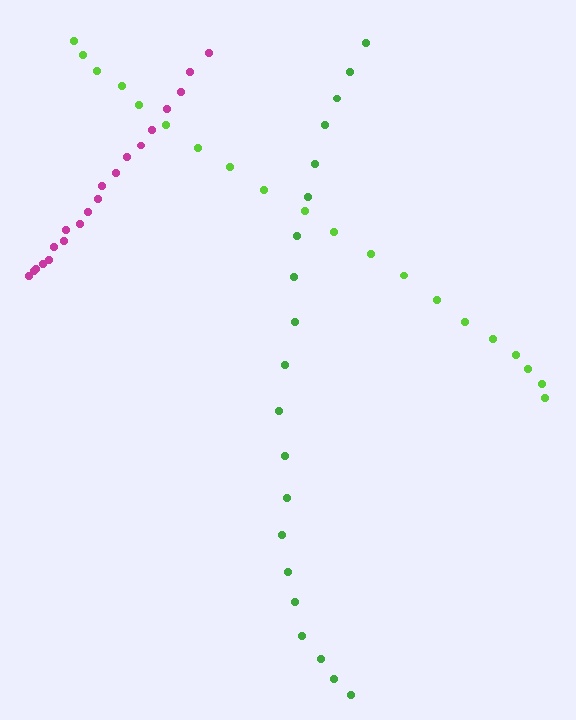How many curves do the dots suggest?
There are 3 distinct paths.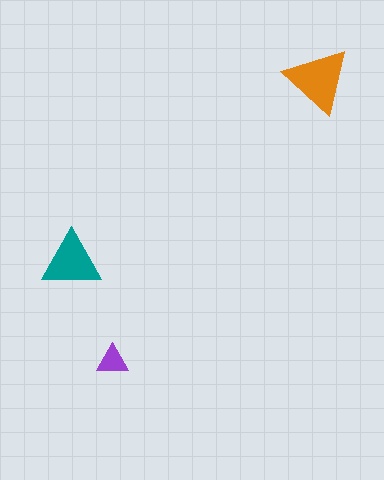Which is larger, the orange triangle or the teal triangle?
The orange one.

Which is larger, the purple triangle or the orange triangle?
The orange one.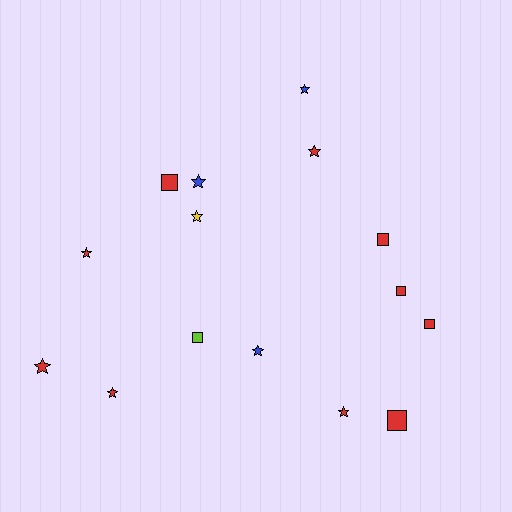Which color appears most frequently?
Red, with 10 objects.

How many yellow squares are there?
There are no yellow squares.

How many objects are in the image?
There are 15 objects.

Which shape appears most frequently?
Star, with 9 objects.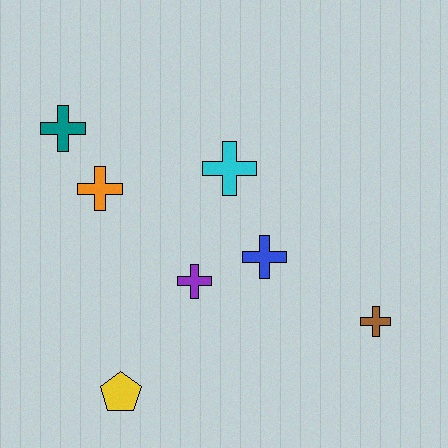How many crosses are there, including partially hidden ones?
There are 6 crosses.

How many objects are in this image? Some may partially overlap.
There are 7 objects.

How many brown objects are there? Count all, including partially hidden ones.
There is 1 brown object.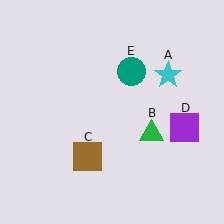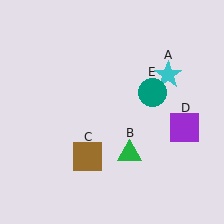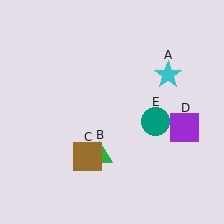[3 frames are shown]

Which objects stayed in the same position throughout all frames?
Cyan star (object A) and brown square (object C) and purple square (object D) remained stationary.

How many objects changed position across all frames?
2 objects changed position: green triangle (object B), teal circle (object E).